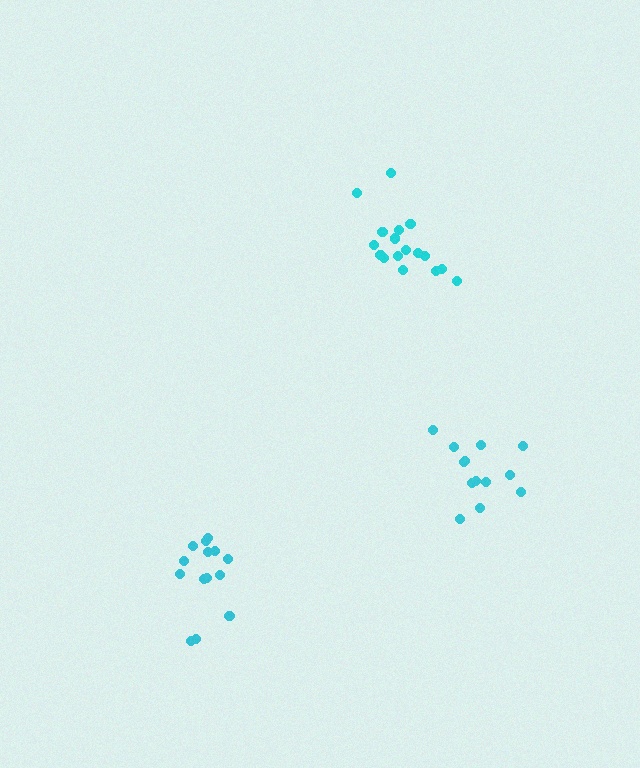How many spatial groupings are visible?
There are 3 spatial groupings.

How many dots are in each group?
Group 1: 13 dots, Group 2: 14 dots, Group 3: 17 dots (44 total).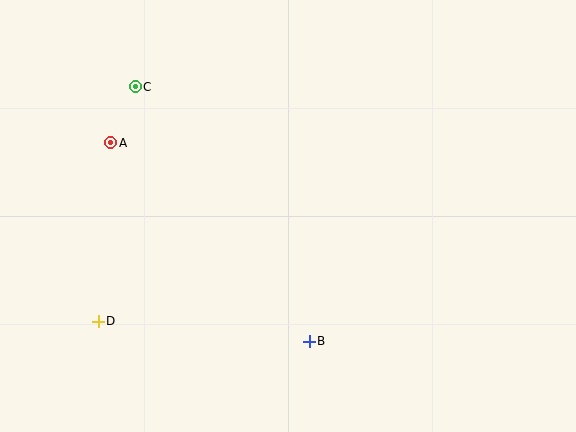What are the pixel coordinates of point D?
Point D is at (98, 321).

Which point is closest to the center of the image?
Point B at (309, 341) is closest to the center.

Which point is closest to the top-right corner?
Point B is closest to the top-right corner.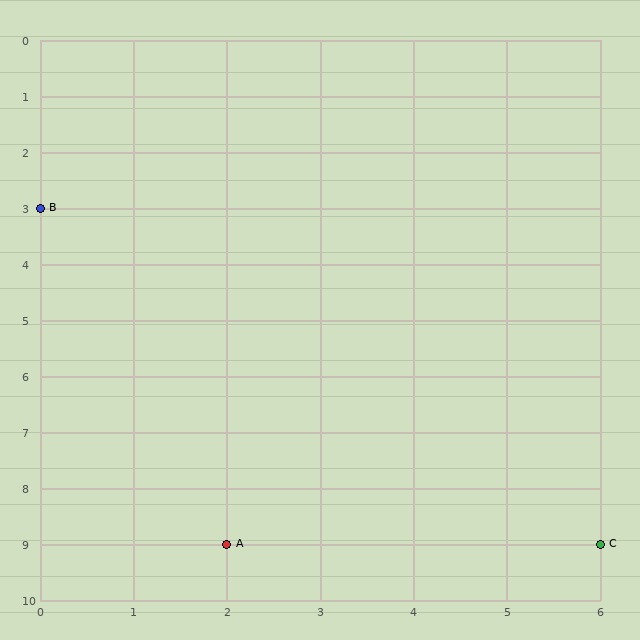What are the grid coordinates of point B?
Point B is at grid coordinates (0, 3).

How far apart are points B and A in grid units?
Points B and A are 2 columns and 6 rows apart (about 6.3 grid units diagonally).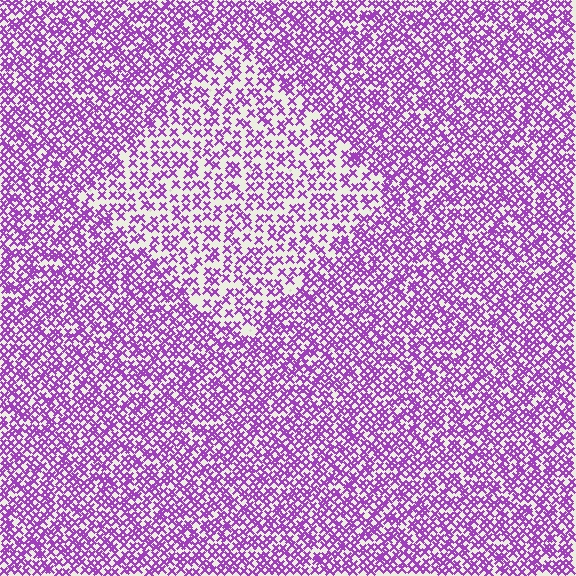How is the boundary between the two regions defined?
The boundary is defined by a change in element density (approximately 1.8x ratio). All elements are the same color, size, and shape.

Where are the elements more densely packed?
The elements are more densely packed outside the diamond boundary.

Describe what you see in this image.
The image contains small purple elements arranged at two different densities. A diamond-shaped region is visible where the elements are less densely packed than the surrounding area.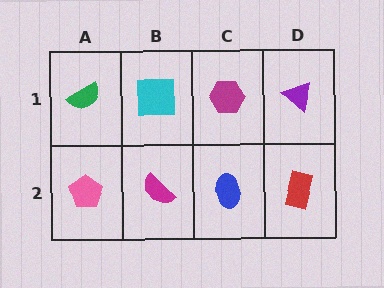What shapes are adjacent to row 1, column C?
A blue ellipse (row 2, column C), a cyan square (row 1, column B), a purple triangle (row 1, column D).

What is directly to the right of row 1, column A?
A cyan square.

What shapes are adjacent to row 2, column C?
A magenta hexagon (row 1, column C), a magenta semicircle (row 2, column B), a red rectangle (row 2, column D).